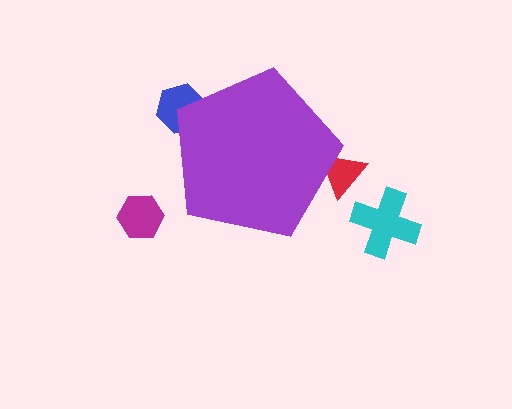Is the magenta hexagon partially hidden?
No, the magenta hexagon is fully visible.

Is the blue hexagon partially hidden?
Yes, the blue hexagon is partially hidden behind the purple pentagon.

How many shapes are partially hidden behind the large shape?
2 shapes are partially hidden.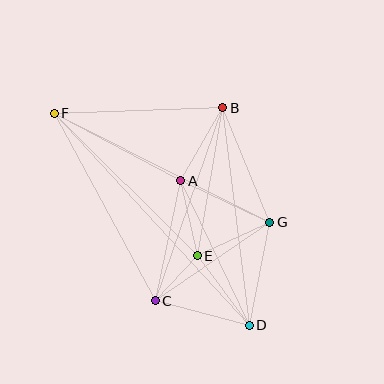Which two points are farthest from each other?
Points D and F are farthest from each other.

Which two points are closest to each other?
Points C and E are closest to each other.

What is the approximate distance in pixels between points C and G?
The distance between C and G is approximately 139 pixels.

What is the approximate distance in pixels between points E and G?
The distance between E and G is approximately 80 pixels.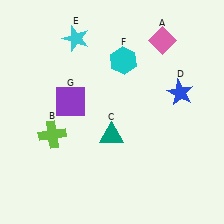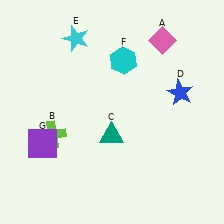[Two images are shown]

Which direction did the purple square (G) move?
The purple square (G) moved down.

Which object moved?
The purple square (G) moved down.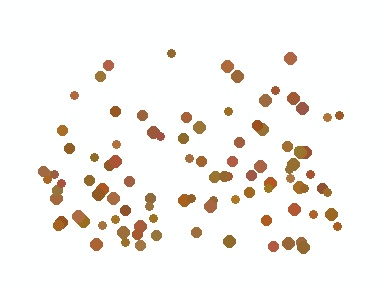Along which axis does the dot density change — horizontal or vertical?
Vertical.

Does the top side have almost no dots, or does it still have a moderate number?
Still a moderate number, just noticeably fewer than the bottom.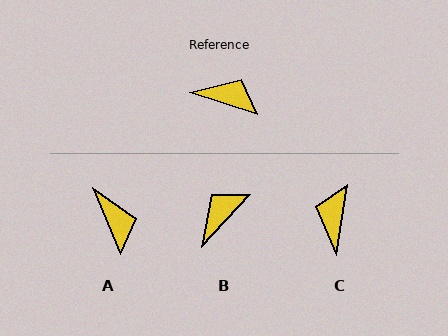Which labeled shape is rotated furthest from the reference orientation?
C, about 99 degrees away.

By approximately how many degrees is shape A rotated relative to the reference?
Approximately 49 degrees clockwise.